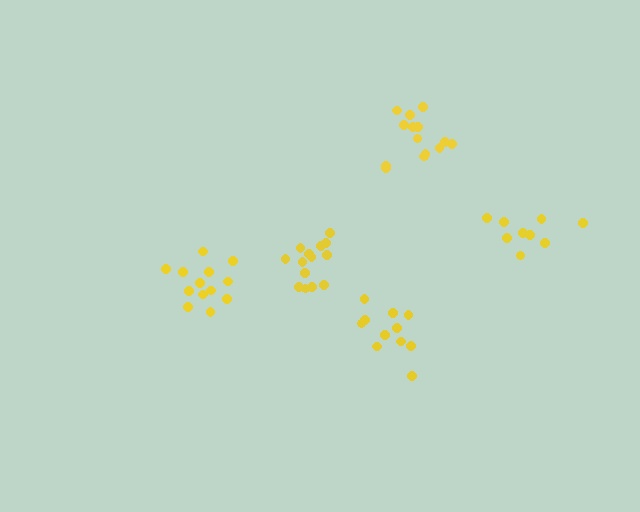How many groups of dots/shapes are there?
There are 5 groups.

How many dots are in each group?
Group 1: 11 dots, Group 2: 15 dots, Group 3: 9 dots, Group 4: 13 dots, Group 5: 14 dots (62 total).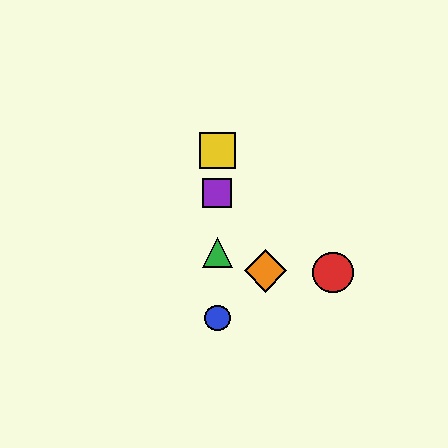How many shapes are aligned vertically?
4 shapes (the blue circle, the green triangle, the yellow square, the purple square) are aligned vertically.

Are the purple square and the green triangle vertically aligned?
Yes, both are at x≈217.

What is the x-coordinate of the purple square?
The purple square is at x≈217.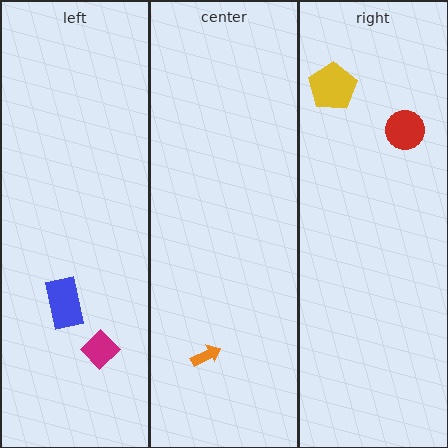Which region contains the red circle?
The right region.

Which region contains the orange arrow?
The center region.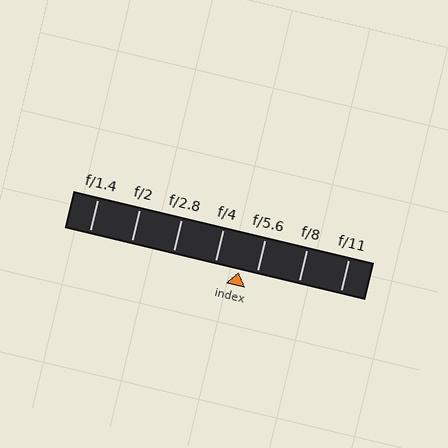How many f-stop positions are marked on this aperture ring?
There are 7 f-stop positions marked.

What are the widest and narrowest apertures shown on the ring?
The widest aperture shown is f/1.4 and the narrowest is f/11.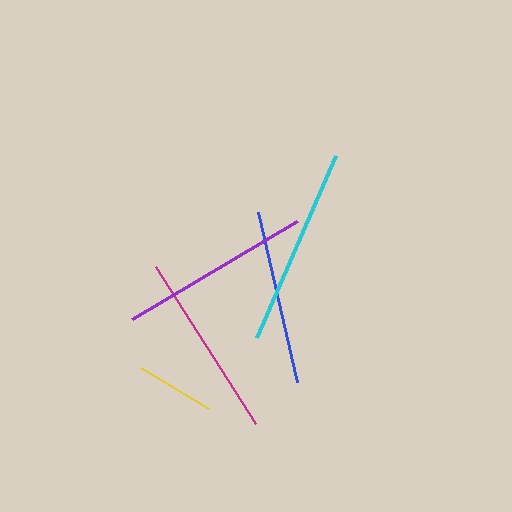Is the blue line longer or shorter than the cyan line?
The cyan line is longer than the blue line.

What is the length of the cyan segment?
The cyan segment is approximately 198 pixels long.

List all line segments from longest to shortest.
From longest to shortest: cyan, purple, magenta, blue, yellow.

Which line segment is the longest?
The cyan line is the longest at approximately 198 pixels.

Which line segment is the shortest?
The yellow line is the shortest at approximately 80 pixels.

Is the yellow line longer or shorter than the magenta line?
The magenta line is longer than the yellow line.